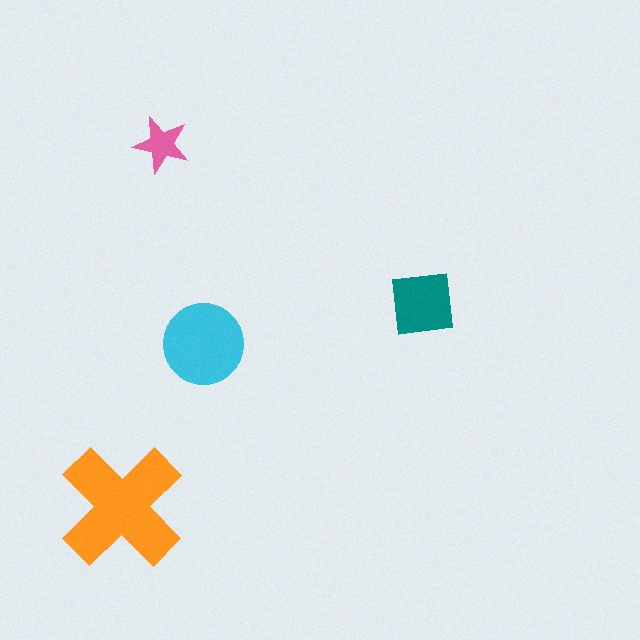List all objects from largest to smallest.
The orange cross, the cyan circle, the teal square, the pink star.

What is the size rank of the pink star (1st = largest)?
4th.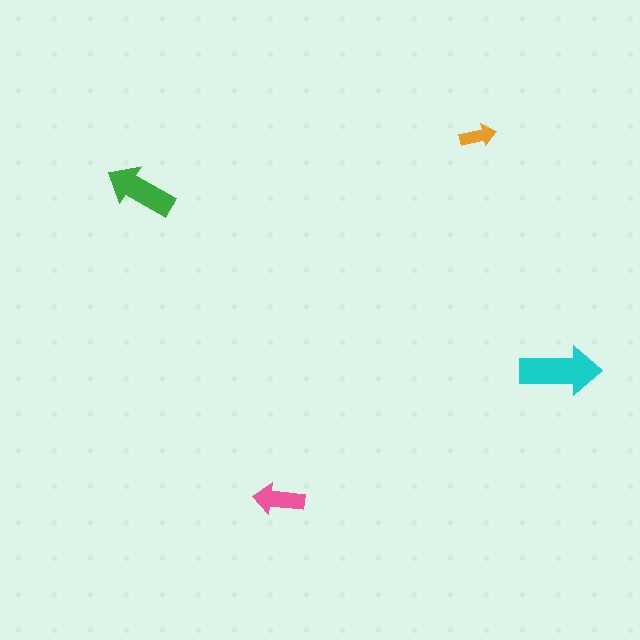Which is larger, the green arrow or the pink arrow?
The green one.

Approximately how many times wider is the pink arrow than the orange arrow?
About 1.5 times wider.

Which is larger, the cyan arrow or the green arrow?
The cyan one.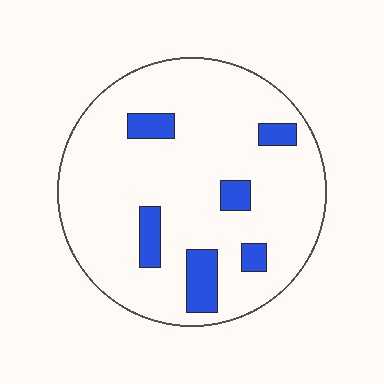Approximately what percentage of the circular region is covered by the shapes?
Approximately 15%.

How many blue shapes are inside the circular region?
6.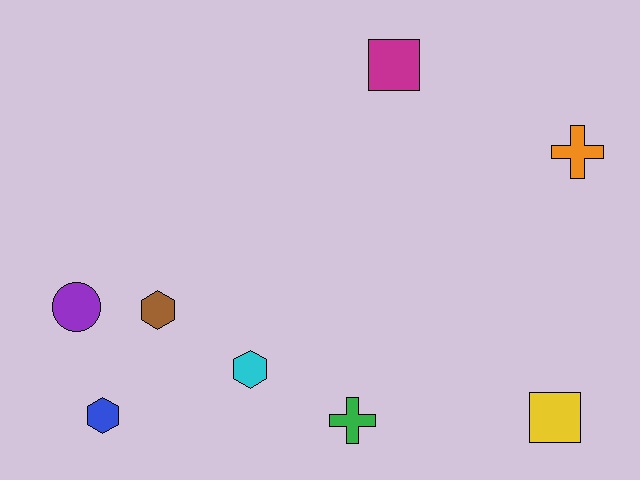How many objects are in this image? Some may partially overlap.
There are 8 objects.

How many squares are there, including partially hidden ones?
There are 2 squares.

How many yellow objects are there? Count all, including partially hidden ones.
There is 1 yellow object.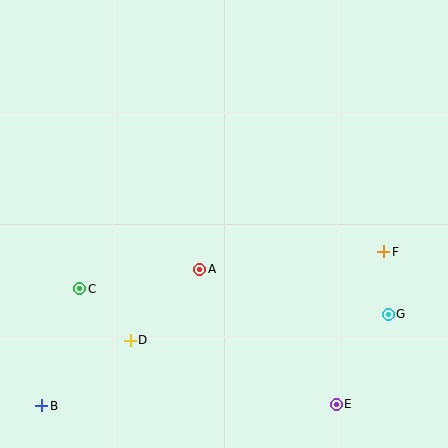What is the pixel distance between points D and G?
The distance between D and G is 260 pixels.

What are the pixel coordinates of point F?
Point F is at (384, 252).